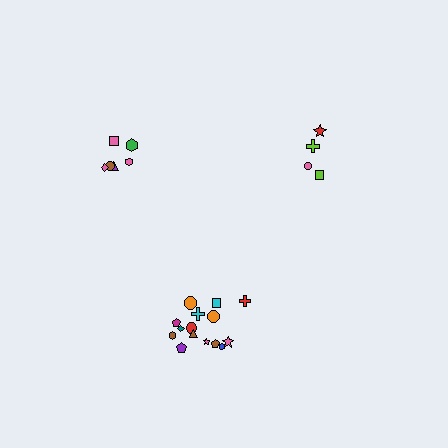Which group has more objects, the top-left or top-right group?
The top-left group.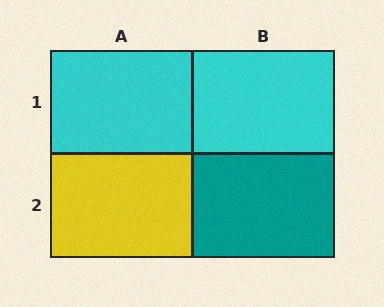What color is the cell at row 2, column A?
Yellow.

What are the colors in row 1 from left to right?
Cyan, cyan.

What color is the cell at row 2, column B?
Teal.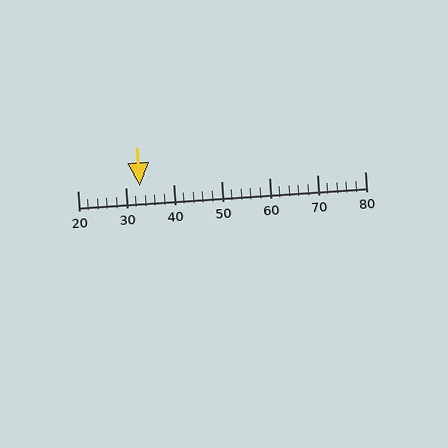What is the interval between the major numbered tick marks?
The major tick marks are spaced 10 units apart.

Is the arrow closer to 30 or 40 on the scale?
The arrow is closer to 30.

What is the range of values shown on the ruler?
The ruler shows values from 20 to 80.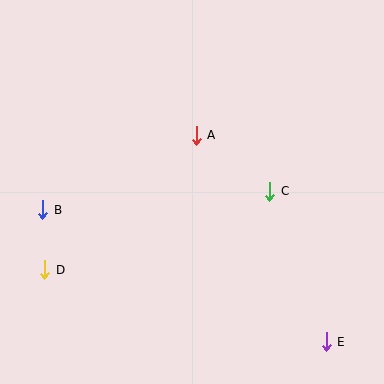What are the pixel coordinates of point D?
Point D is at (45, 270).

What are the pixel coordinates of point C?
Point C is at (270, 191).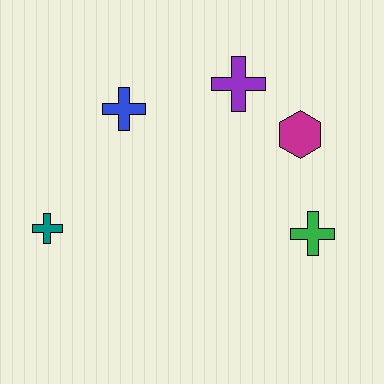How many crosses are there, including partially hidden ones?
There are 4 crosses.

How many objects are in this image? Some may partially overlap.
There are 5 objects.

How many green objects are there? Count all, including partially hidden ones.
There is 1 green object.